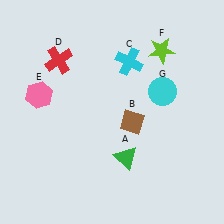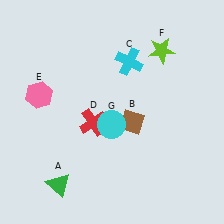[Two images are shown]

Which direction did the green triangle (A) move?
The green triangle (A) moved left.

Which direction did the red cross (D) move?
The red cross (D) moved down.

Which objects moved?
The objects that moved are: the green triangle (A), the red cross (D), the cyan circle (G).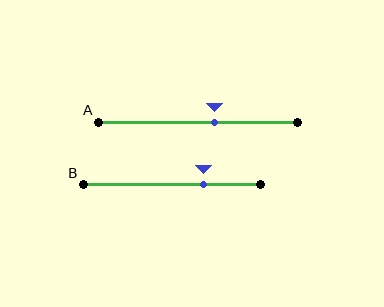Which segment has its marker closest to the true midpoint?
Segment A has its marker closest to the true midpoint.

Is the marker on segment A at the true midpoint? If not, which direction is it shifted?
No, the marker on segment A is shifted to the right by about 9% of the segment length.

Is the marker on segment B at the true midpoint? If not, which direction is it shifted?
No, the marker on segment B is shifted to the right by about 18% of the segment length.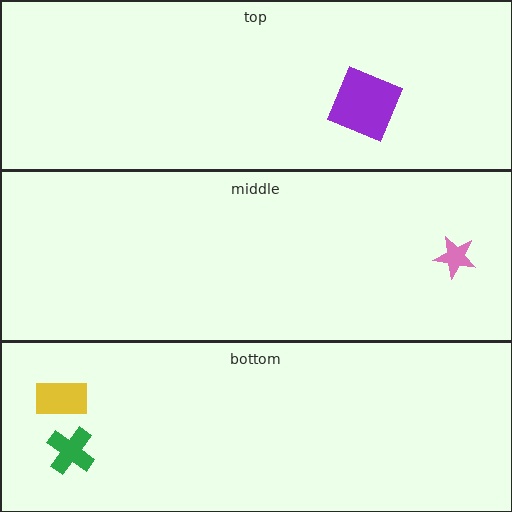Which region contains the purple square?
The top region.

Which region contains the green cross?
The bottom region.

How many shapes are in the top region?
1.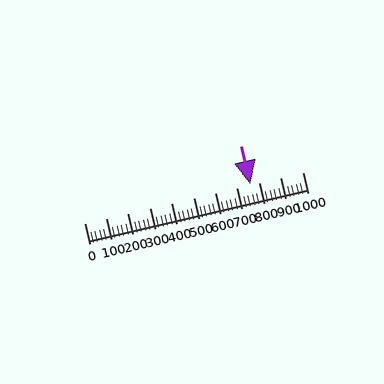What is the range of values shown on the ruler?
The ruler shows values from 0 to 1000.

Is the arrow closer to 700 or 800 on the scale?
The arrow is closer to 800.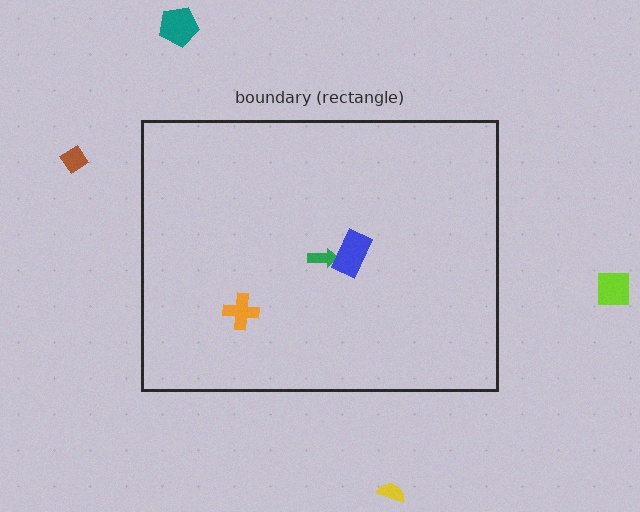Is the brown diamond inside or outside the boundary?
Outside.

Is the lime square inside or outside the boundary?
Outside.